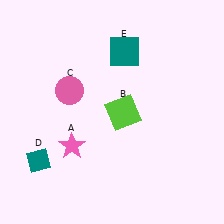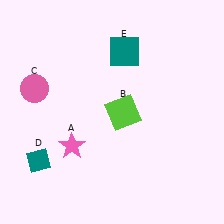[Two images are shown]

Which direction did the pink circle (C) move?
The pink circle (C) moved left.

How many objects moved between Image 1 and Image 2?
1 object moved between the two images.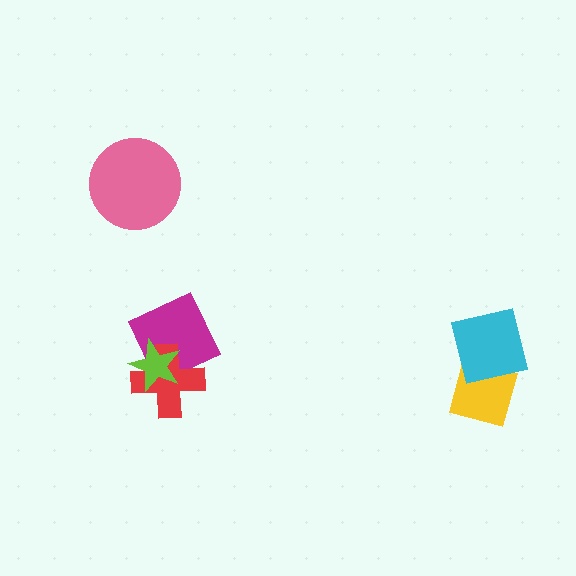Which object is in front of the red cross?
The lime star is in front of the red cross.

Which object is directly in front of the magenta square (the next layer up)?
The red cross is directly in front of the magenta square.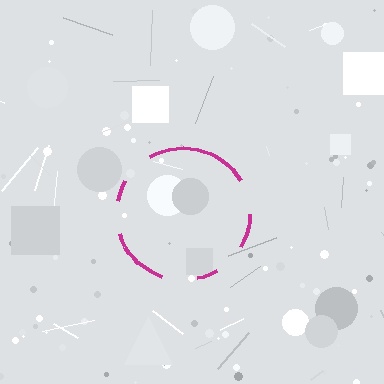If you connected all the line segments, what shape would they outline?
They would outline a circle.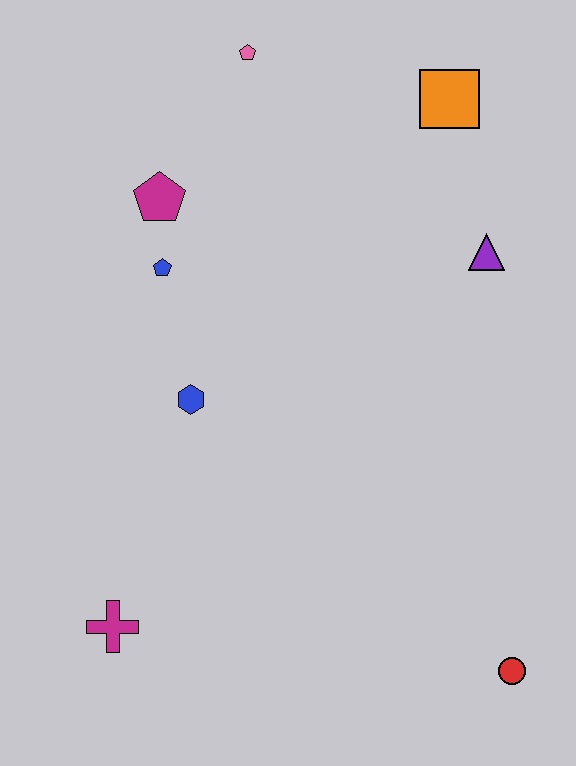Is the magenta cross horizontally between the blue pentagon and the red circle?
No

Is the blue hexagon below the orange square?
Yes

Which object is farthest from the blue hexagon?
The red circle is farthest from the blue hexagon.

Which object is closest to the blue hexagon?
The blue pentagon is closest to the blue hexagon.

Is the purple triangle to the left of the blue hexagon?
No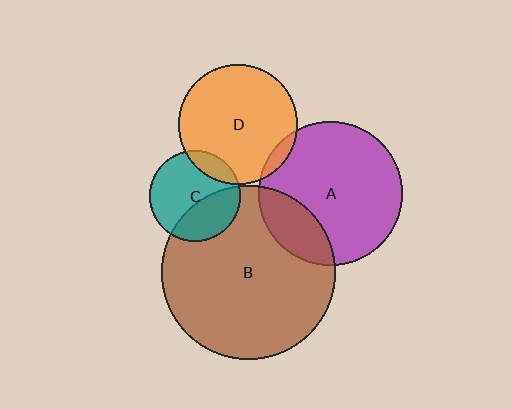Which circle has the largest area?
Circle B (brown).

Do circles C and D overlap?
Yes.